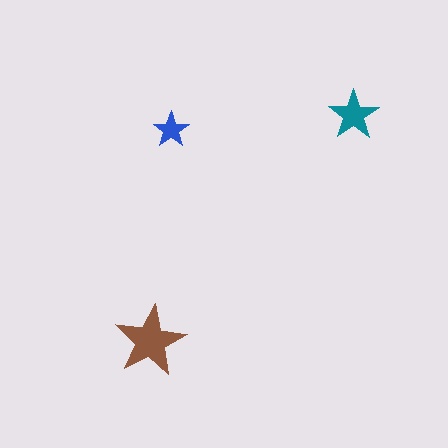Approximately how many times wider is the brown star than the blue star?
About 2 times wider.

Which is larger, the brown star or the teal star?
The brown one.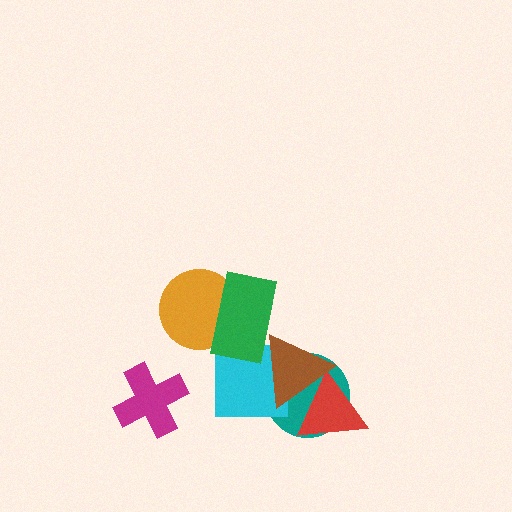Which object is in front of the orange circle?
The green rectangle is in front of the orange circle.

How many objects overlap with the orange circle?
1 object overlaps with the orange circle.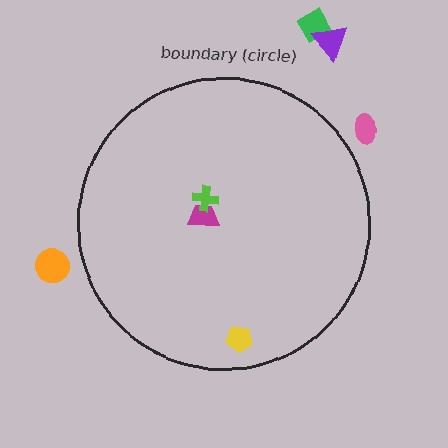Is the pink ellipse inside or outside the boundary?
Outside.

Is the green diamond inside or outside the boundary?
Outside.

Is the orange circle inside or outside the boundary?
Outside.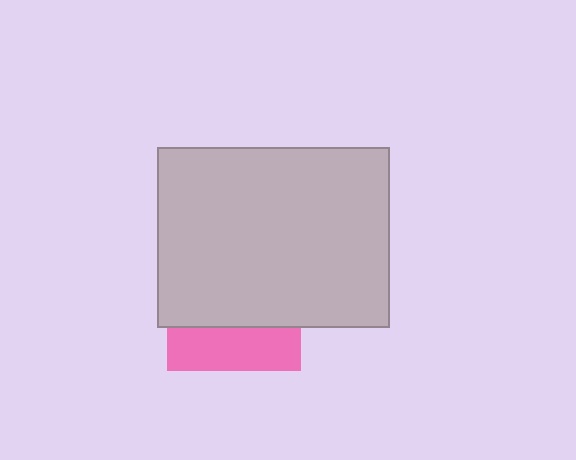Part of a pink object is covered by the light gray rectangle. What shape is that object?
It is a square.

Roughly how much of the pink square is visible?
A small part of it is visible (roughly 32%).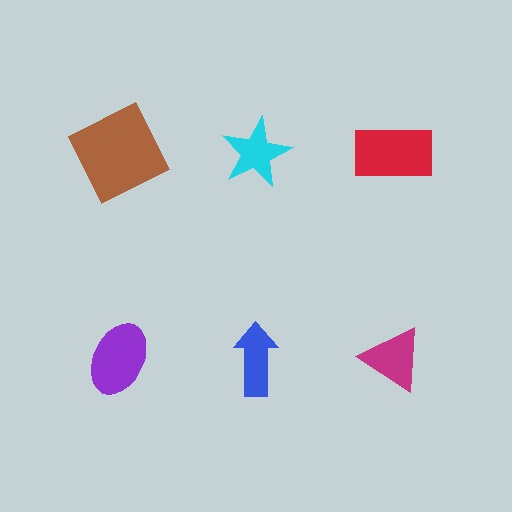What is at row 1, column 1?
A brown square.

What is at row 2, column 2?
A blue arrow.